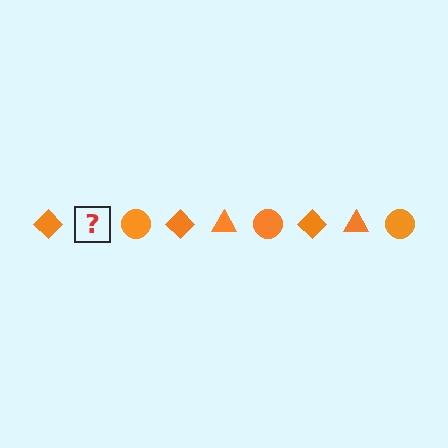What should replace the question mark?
The question mark should be replaced with an orange triangle.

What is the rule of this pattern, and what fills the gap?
The rule is that the pattern cycles through diamond, triangle, circle shapes in orange. The gap should be filled with an orange triangle.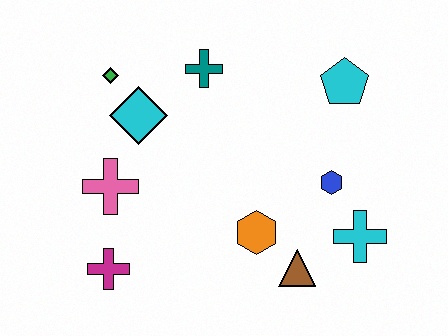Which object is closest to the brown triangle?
The orange hexagon is closest to the brown triangle.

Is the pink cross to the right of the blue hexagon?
No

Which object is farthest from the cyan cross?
The green diamond is farthest from the cyan cross.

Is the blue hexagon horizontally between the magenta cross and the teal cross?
No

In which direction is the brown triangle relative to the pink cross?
The brown triangle is to the right of the pink cross.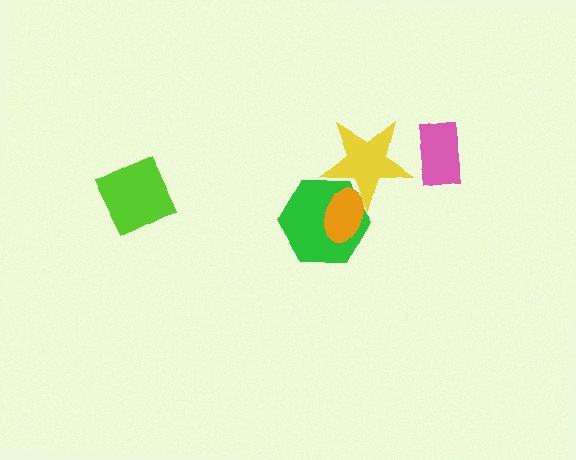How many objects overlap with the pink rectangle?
0 objects overlap with the pink rectangle.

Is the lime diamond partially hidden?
No, no other shape covers it.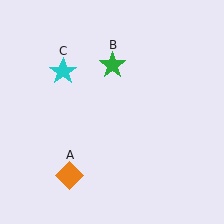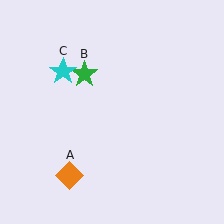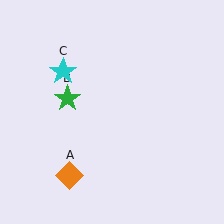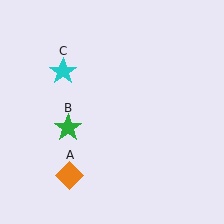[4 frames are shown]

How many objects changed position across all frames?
1 object changed position: green star (object B).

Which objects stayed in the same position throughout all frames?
Orange diamond (object A) and cyan star (object C) remained stationary.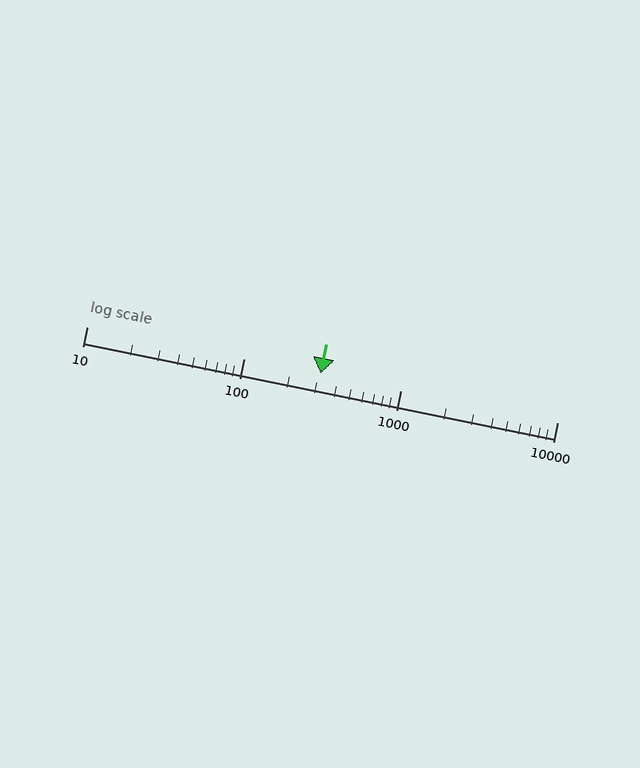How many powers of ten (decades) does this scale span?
The scale spans 3 decades, from 10 to 10000.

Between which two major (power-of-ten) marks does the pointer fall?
The pointer is between 100 and 1000.